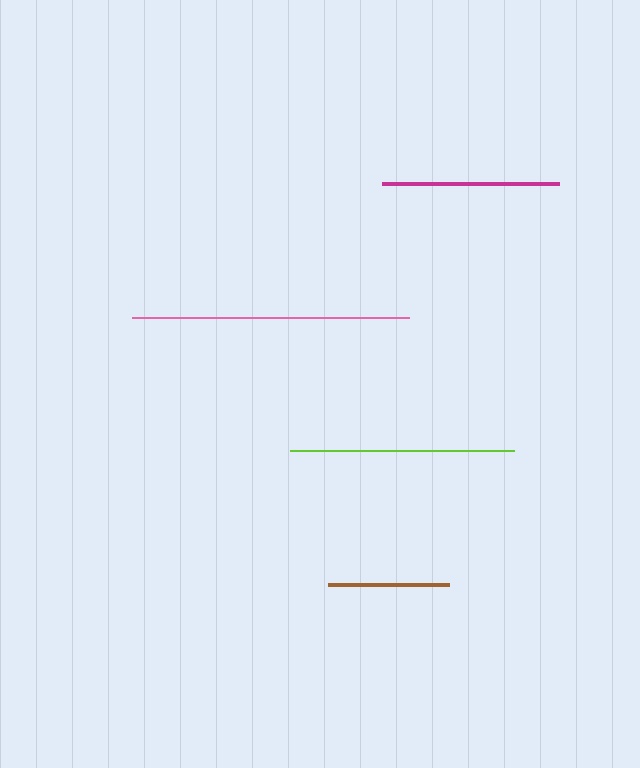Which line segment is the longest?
The pink line is the longest at approximately 277 pixels.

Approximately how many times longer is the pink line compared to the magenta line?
The pink line is approximately 1.6 times the length of the magenta line.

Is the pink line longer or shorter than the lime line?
The pink line is longer than the lime line.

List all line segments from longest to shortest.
From longest to shortest: pink, lime, magenta, brown.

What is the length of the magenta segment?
The magenta segment is approximately 177 pixels long.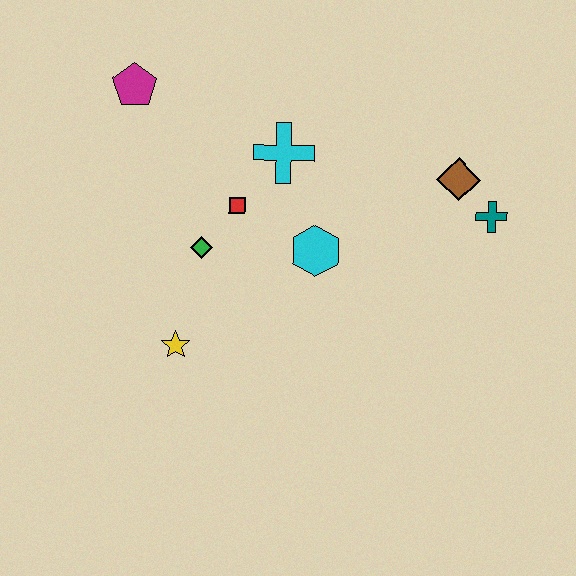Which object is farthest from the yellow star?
The teal cross is farthest from the yellow star.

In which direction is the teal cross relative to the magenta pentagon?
The teal cross is to the right of the magenta pentagon.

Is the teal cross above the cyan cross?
No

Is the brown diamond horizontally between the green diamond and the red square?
No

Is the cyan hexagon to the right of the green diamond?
Yes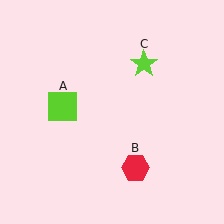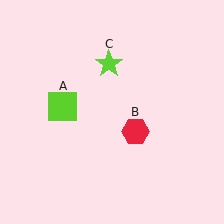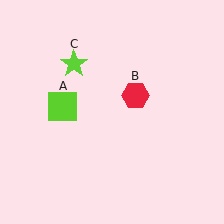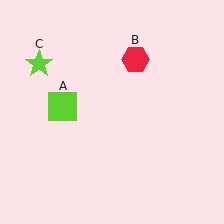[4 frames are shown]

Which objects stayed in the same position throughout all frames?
Lime square (object A) remained stationary.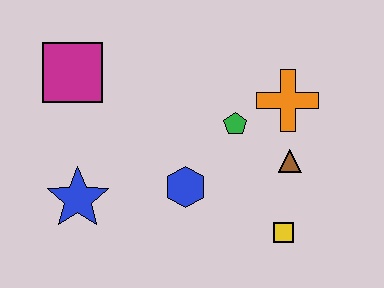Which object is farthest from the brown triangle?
The magenta square is farthest from the brown triangle.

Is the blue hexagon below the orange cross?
Yes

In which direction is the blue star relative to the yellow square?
The blue star is to the left of the yellow square.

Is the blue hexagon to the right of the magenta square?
Yes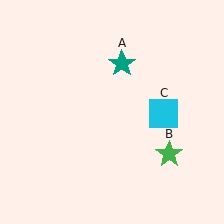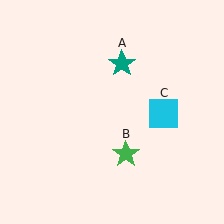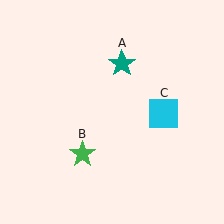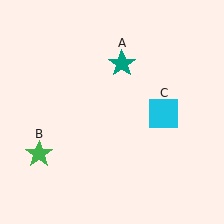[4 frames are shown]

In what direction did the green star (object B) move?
The green star (object B) moved left.